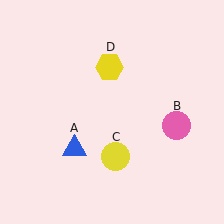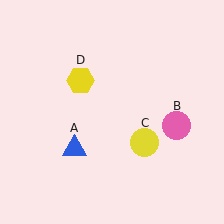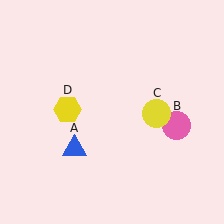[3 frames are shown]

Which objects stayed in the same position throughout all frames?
Blue triangle (object A) and pink circle (object B) remained stationary.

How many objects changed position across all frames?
2 objects changed position: yellow circle (object C), yellow hexagon (object D).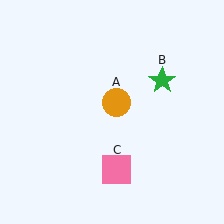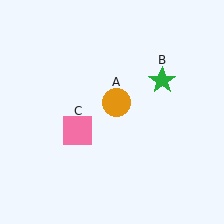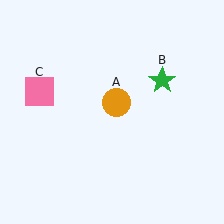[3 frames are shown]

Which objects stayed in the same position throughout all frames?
Orange circle (object A) and green star (object B) remained stationary.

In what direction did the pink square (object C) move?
The pink square (object C) moved up and to the left.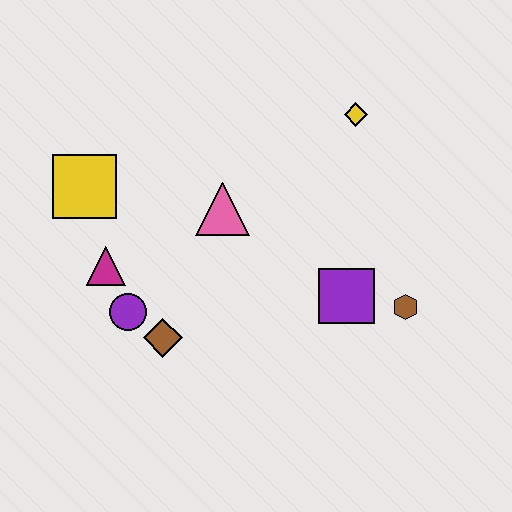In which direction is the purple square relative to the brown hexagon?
The purple square is to the left of the brown hexagon.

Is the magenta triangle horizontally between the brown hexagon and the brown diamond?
No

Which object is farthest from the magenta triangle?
The brown hexagon is farthest from the magenta triangle.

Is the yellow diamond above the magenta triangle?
Yes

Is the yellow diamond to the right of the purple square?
Yes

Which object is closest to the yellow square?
The magenta triangle is closest to the yellow square.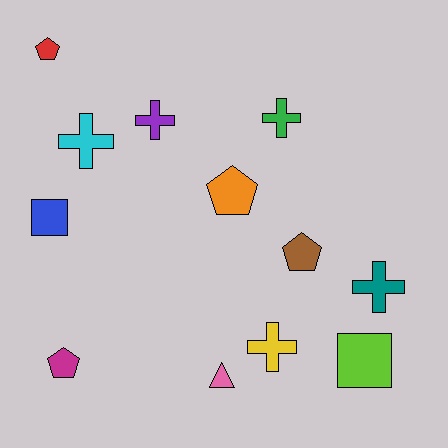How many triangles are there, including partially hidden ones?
There is 1 triangle.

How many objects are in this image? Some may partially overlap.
There are 12 objects.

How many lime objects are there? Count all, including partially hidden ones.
There is 1 lime object.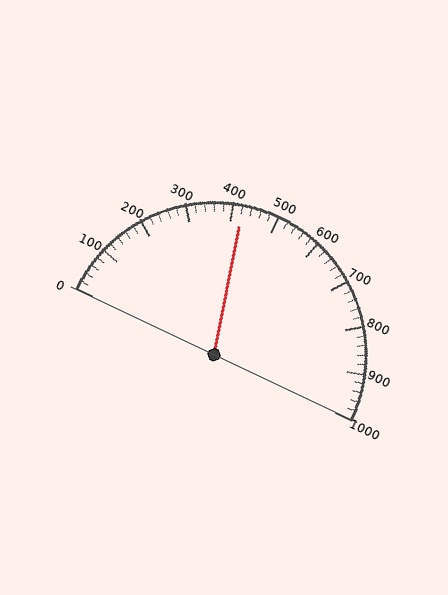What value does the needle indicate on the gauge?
The needle indicates approximately 420.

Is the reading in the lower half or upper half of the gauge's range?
The reading is in the lower half of the range (0 to 1000).